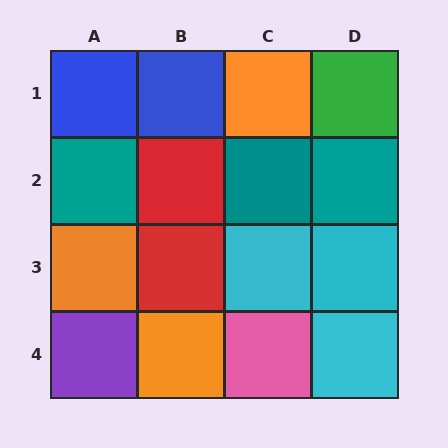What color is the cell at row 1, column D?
Green.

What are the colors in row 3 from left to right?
Orange, red, cyan, cyan.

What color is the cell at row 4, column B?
Orange.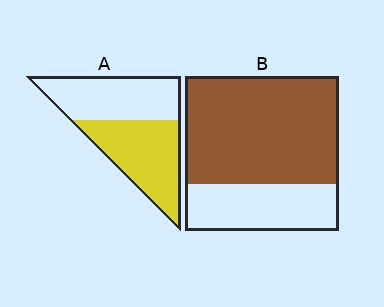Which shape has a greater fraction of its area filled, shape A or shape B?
Shape B.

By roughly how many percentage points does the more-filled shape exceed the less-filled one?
By roughly 20 percentage points (B over A).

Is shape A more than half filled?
Roughly half.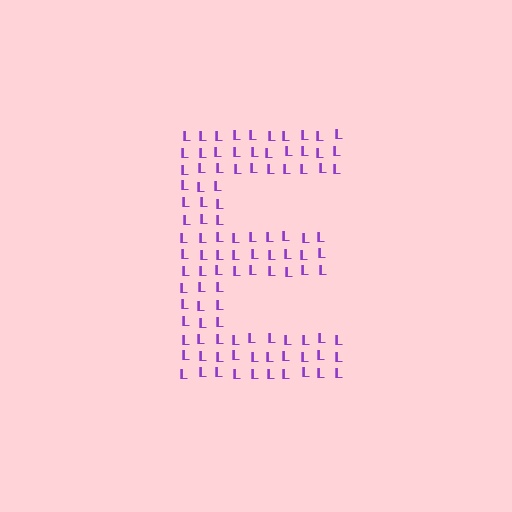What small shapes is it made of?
It is made of small letter L's.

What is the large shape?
The large shape is the letter E.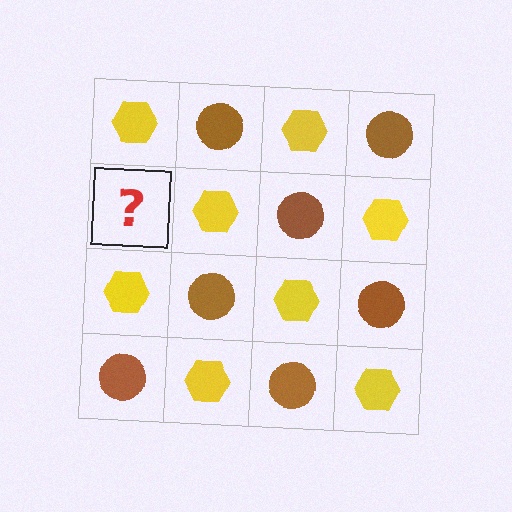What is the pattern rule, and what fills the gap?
The rule is that it alternates yellow hexagon and brown circle in a checkerboard pattern. The gap should be filled with a brown circle.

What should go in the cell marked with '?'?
The missing cell should contain a brown circle.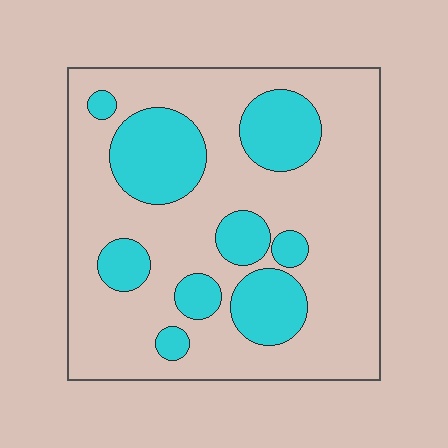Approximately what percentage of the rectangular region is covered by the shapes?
Approximately 25%.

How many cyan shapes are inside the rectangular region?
9.